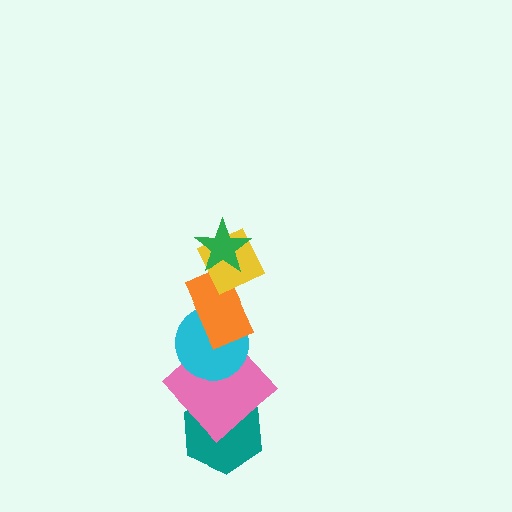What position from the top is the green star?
The green star is 1st from the top.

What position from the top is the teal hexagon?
The teal hexagon is 6th from the top.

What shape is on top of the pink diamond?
The cyan circle is on top of the pink diamond.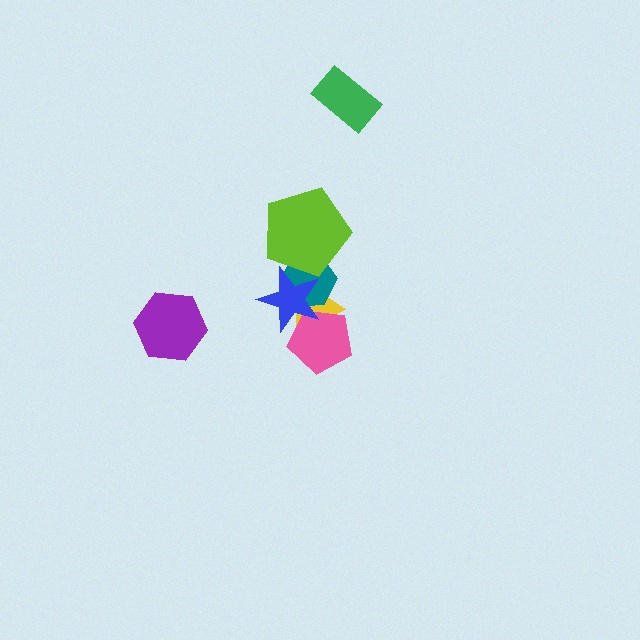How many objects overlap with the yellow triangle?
3 objects overlap with the yellow triangle.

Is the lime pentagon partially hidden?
Yes, it is partially covered by another shape.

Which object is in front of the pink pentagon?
The blue star is in front of the pink pentagon.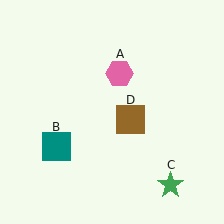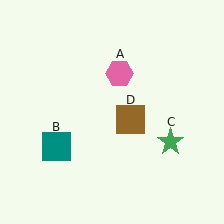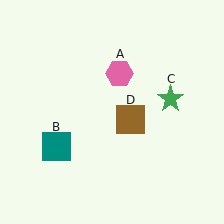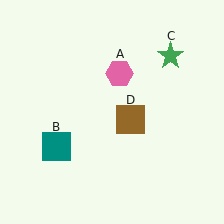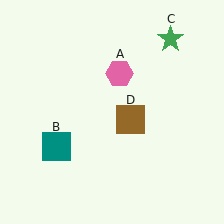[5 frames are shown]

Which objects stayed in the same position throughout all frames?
Pink hexagon (object A) and teal square (object B) and brown square (object D) remained stationary.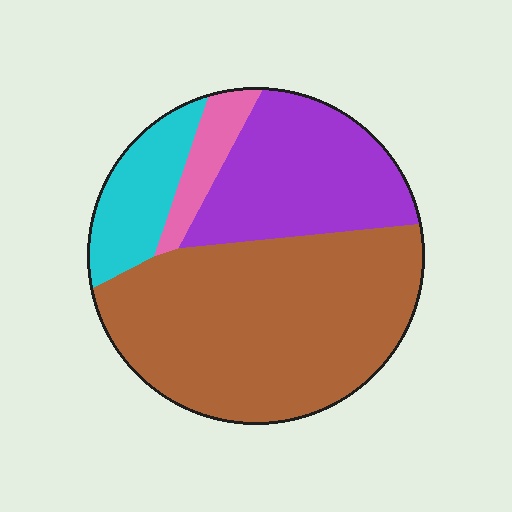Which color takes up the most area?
Brown, at roughly 55%.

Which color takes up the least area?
Pink, at roughly 5%.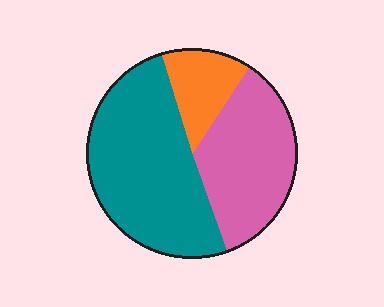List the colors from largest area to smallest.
From largest to smallest: teal, pink, orange.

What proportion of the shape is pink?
Pink covers around 35% of the shape.